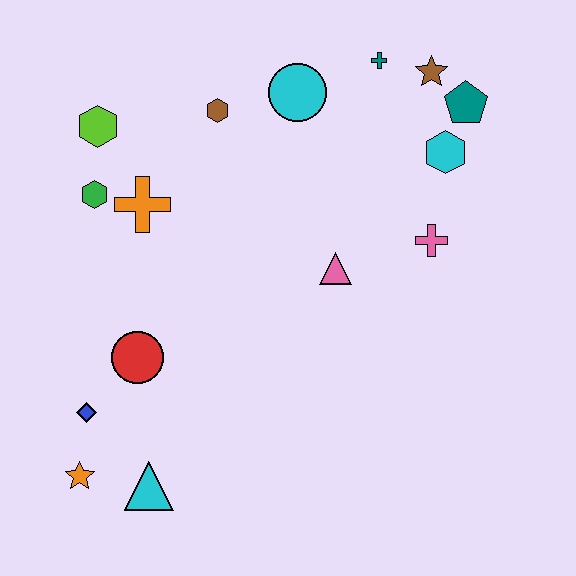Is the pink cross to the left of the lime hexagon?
No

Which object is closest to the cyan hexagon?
The teal pentagon is closest to the cyan hexagon.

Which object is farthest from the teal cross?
The orange star is farthest from the teal cross.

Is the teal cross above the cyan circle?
Yes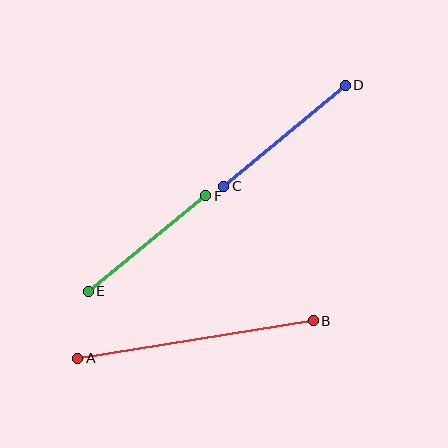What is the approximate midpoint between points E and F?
The midpoint is at approximately (147, 243) pixels.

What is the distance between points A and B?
The distance is approximately 238 pixels.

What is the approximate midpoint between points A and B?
The midpoint is at approximately (196, 339) pixels.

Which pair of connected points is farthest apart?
Points A and B are farthest apart.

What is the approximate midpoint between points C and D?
The midpoint is at approximately (284, 136) pixels.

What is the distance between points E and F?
The distance is approximately 151 pixels.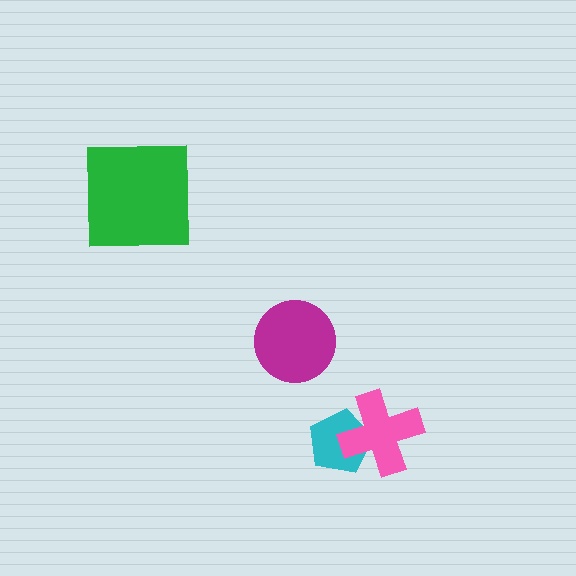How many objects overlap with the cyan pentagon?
1 object overlaps with the cyan pentagon.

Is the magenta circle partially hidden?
No, no other shape covers it.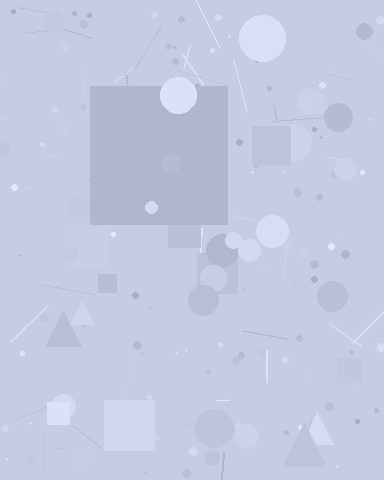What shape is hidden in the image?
A square is hidden in the image.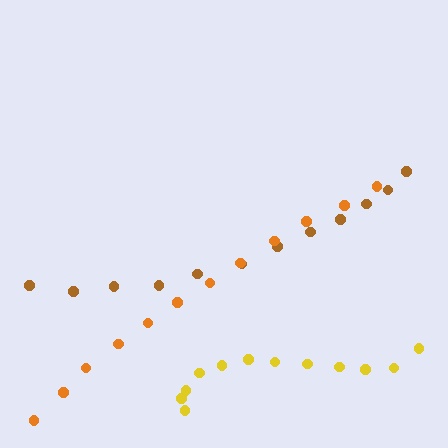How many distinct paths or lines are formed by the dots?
There are 3 distinct paths.